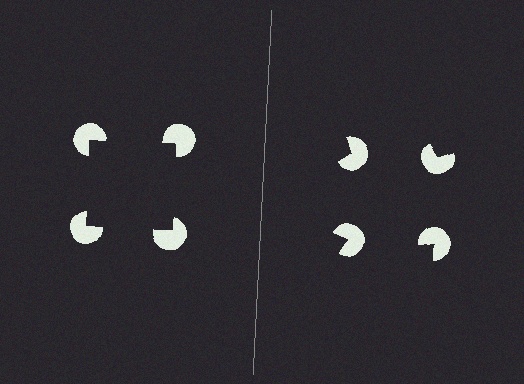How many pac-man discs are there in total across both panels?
8 — 4 on each side.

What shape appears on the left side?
An illusory square.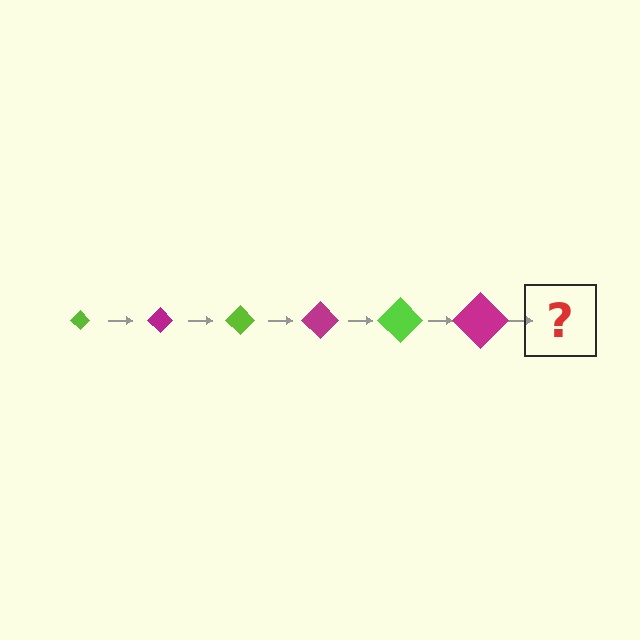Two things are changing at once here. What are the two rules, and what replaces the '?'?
The two rules are that the diamond grows larger each step and the color cycles through lime and magenta. The '?' should be a lime diamond, larger than the previous one.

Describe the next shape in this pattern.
It should be a lime diamond, larger than the previous one.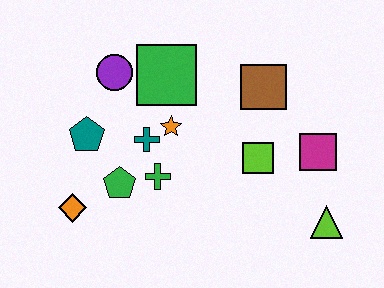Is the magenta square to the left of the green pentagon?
No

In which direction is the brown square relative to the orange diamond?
The brown square is to the right of the orange diamond.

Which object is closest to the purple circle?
The green square is closest to the purple circle.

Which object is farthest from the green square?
The lime triangle is farthest from the green square.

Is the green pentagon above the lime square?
No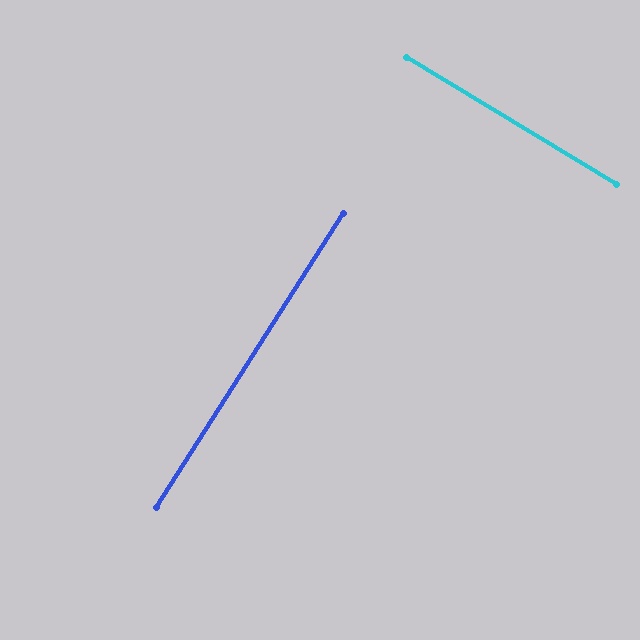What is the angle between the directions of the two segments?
Approximately 89 degrees.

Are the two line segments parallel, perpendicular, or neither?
Perpendicular — they meet at approximately 89°.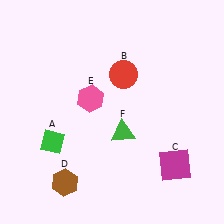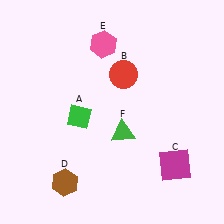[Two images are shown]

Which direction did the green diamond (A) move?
The green diamond (A) moved right.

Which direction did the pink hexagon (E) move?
The pink hexagon (E) moved up.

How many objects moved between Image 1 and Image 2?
2 objects moved between the two images.